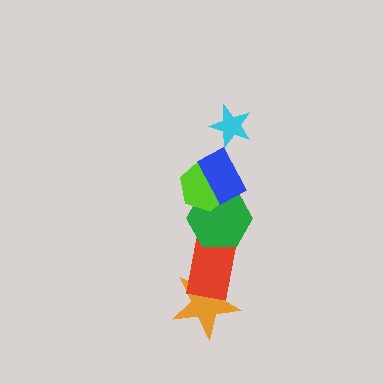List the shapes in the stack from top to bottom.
From top to bottom: the cyan star, the blue rectangle, the lime hexagon, the green hexagon, the red rectangle, the orange star.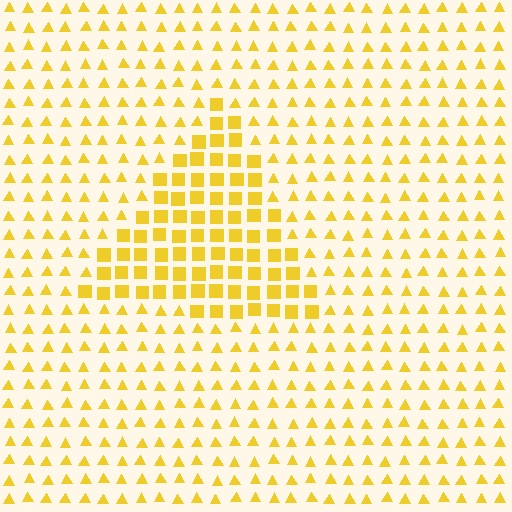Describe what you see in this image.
The image is filled with small yellow elements arranged in a uniform grid. A triangle-shaped region contains squares, while the surrounding area contains triangles. The boundary is defined purely by the change in element shape.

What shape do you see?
I see a triangle.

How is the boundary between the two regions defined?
The boundary is defined by a change in element shape: squares inside vs. triangles outside. All elements share the same color and spacing.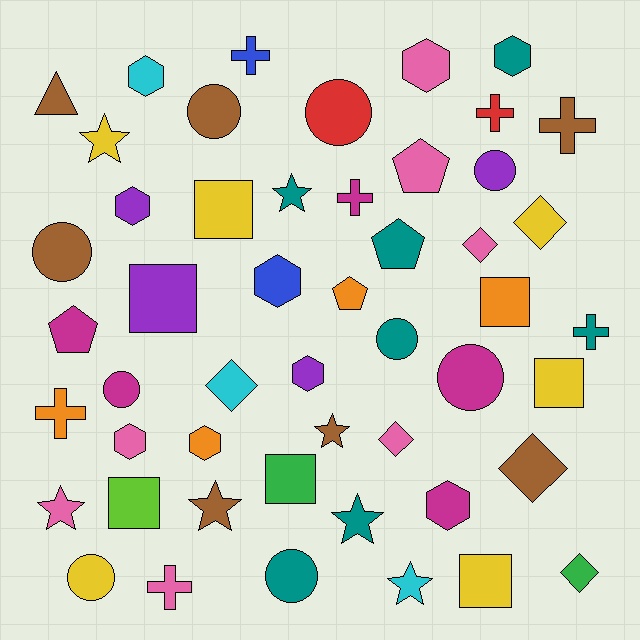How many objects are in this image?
There are 50 objects.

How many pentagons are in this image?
There are 4 pentagons.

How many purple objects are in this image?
There are 4 purple objects.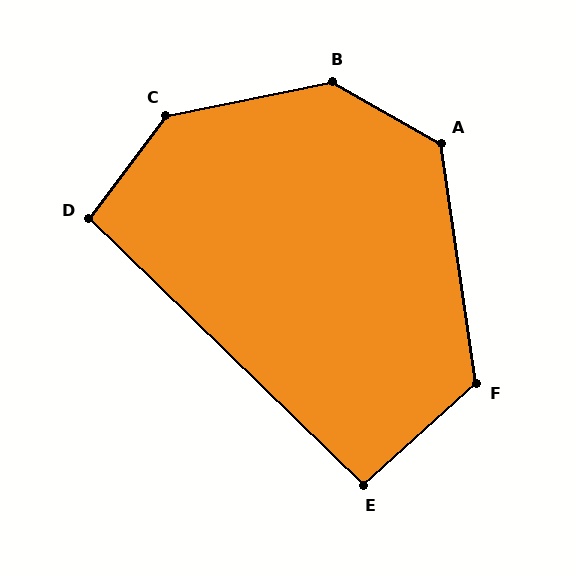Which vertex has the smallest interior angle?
E, at approximately 94 degrees.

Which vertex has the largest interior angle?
B, at approximately 139 degrees.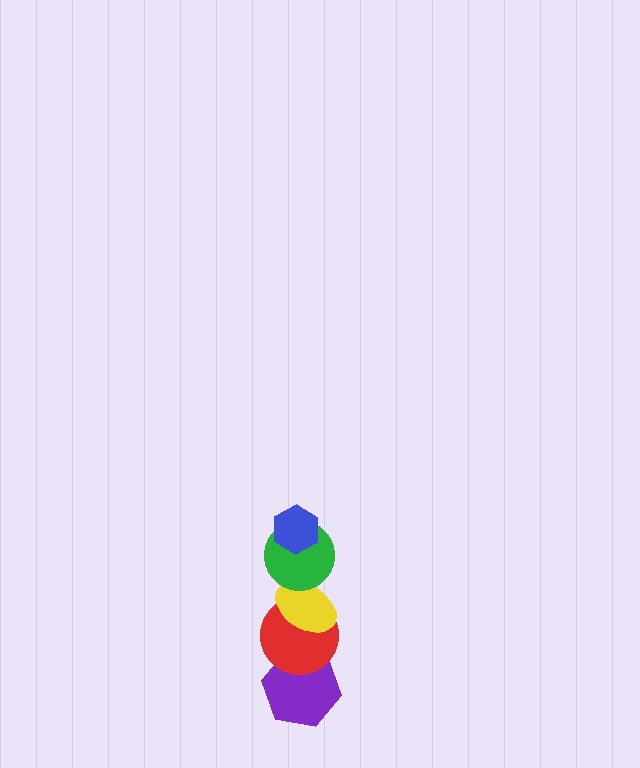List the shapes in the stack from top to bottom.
From top to bottom: the blue hexagon, the green circle, the yellow ellipse, the red circle, the purple hexagon.